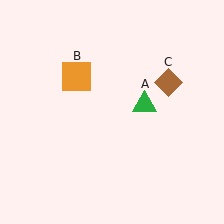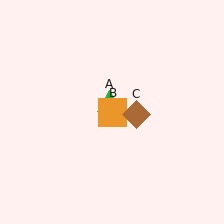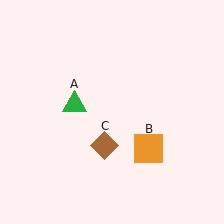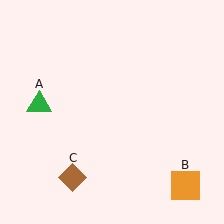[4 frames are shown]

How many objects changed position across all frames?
3 objects changed position: green triangle (object A), orange square (object B), brown diamond (object C).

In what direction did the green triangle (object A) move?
The green triangle (object A) moved left.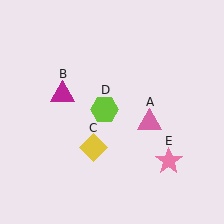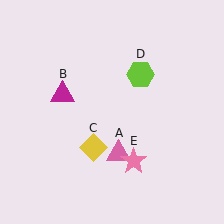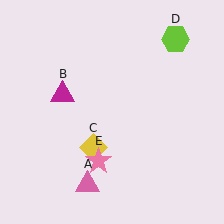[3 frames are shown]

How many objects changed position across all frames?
3 objects changed position: pink triangle (object A), lime hexagon (object D), pink star (object E).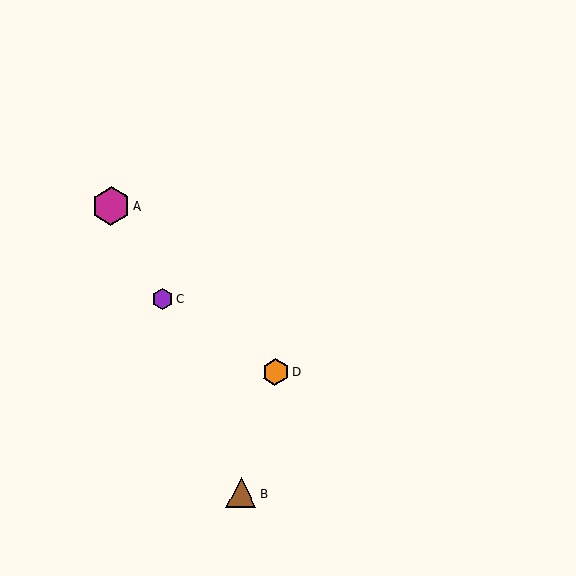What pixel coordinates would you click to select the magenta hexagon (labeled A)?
Click at (111, 206) to select the magenta hexagon A.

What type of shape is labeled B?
Shape B is a brown triangle.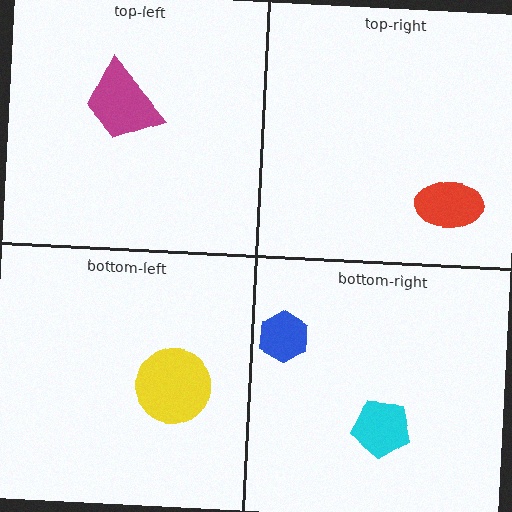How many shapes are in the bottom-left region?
1.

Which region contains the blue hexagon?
The bottom-right region.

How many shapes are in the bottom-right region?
2.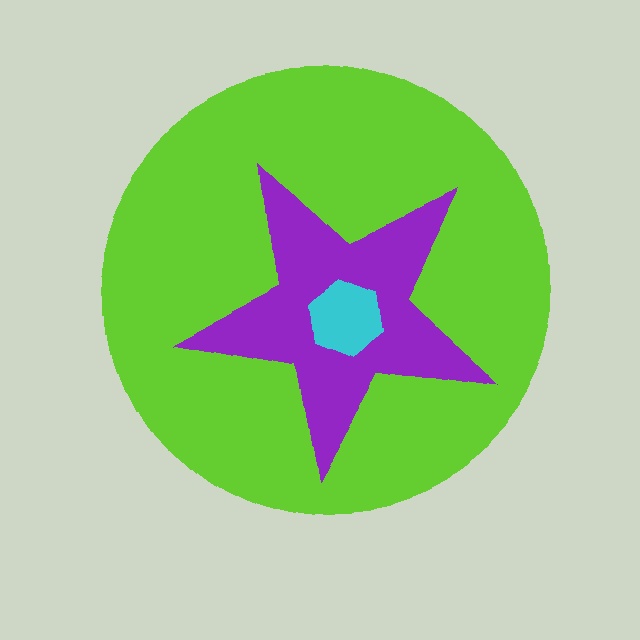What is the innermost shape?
The cyan hexagon.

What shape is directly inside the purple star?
The cyan hexagon.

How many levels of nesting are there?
3.